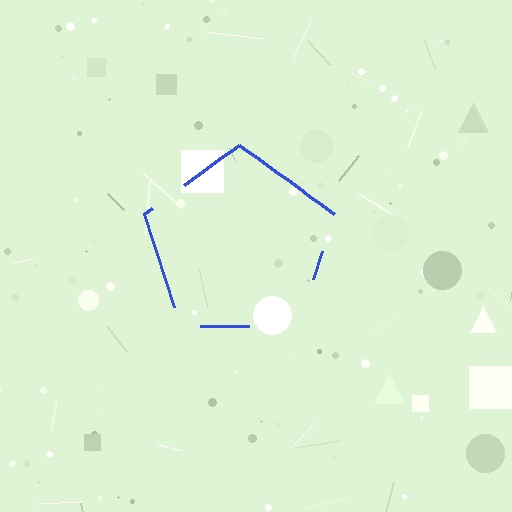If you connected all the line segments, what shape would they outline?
They would outline a pentagon.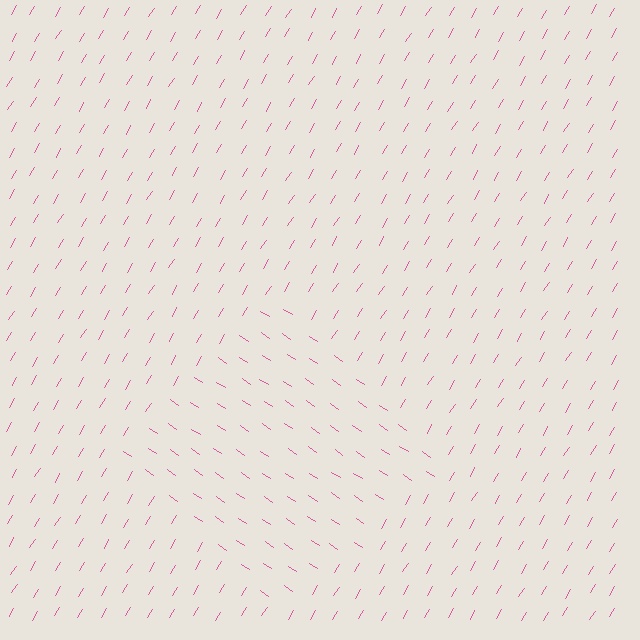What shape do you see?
I see a diamond.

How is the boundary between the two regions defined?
The boundary is defined purely by a change in line orientation (approximately 88 degrees difference). All lines are the same color and thickness.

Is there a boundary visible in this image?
Yes, there is a texture boundary formed by a change in line orientation.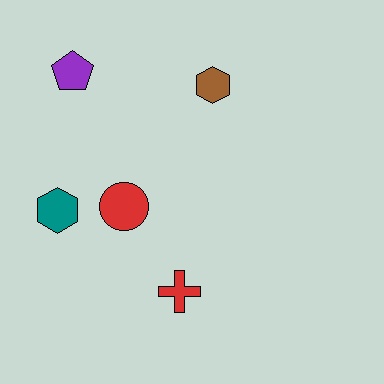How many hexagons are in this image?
There are 2 hexagons.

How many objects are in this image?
There are 5 objects.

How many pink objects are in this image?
There are no pink objects.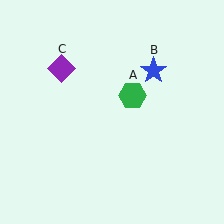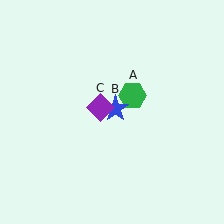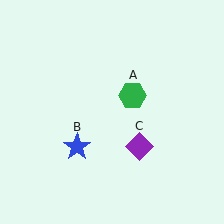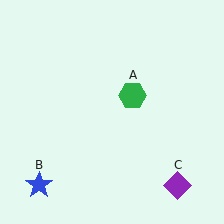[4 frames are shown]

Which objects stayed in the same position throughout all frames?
Green hexagon (object A) remained stationary.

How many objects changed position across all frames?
2 objects changed position: blue star (object B), purple diamond (object C).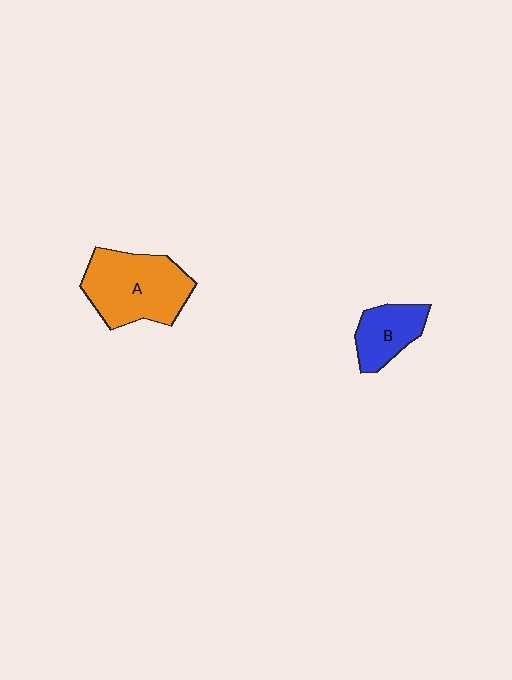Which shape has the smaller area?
Shape B (blue).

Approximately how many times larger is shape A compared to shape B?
Approximately 1.9 times.